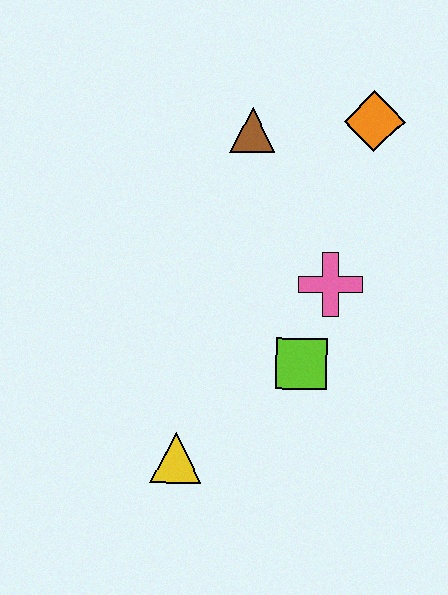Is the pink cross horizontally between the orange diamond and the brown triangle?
Yes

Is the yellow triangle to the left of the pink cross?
Yes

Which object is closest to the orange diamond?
The brown triangle is closest to the orange diamond.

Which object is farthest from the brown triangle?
The yellow triangle is farthest from the brown triangle.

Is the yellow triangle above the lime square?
No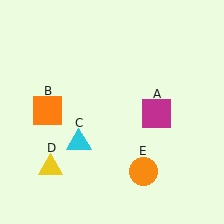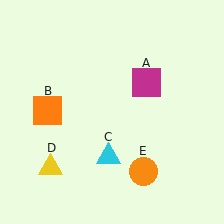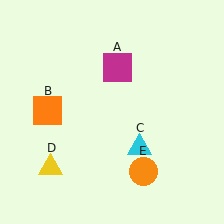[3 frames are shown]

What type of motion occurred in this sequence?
The magenta square (object A), cyan triangle (object C) rotated counterclockwise around the center of the scene.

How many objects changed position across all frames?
2 objects changed position: magenta square (object A), cyan triangle (object C).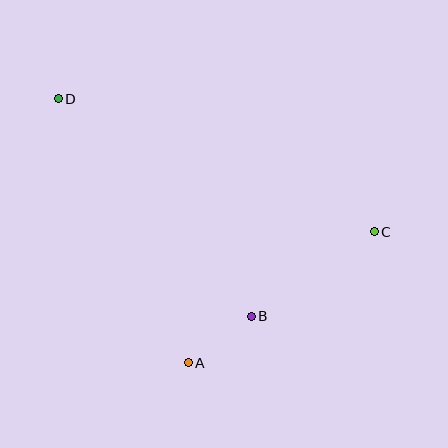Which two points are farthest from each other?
Points C and D are farthest from each other.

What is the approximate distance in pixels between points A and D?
The distance between A and D is approximately 294 pixels.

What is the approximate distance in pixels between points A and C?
The distance between A and C is approximately 227 pixels.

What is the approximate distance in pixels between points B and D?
The distance between B and D is approximately 290 pixels.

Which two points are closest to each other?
Points A and B are closest to each other.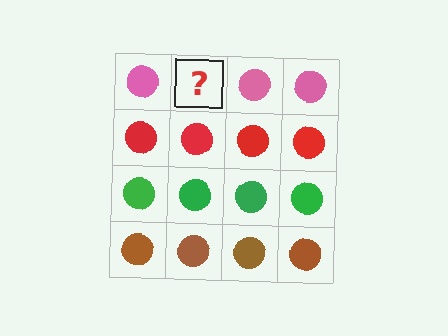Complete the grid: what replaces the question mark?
The question mark should be replaced with a pink circle.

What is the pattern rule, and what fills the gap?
The rule is that each row has a consistent color. The gap should be filled with a pink circle.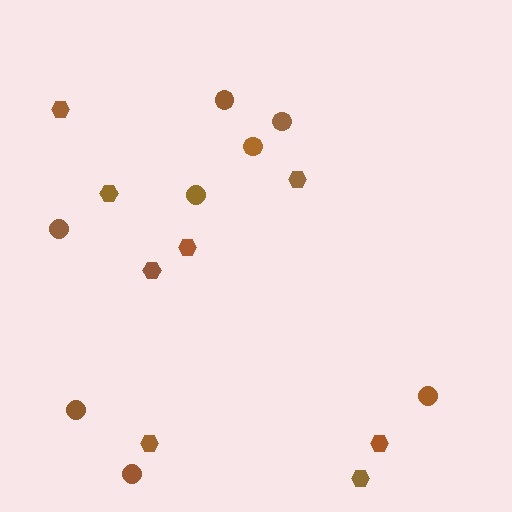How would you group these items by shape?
There are 2 groups: one group of hexagons (8) and one group of circles (8).